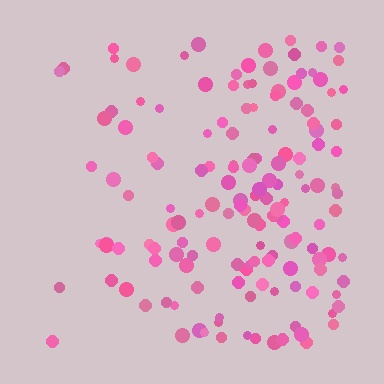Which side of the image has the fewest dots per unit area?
The left.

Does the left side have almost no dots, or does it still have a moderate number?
Still a moderate number, just noticeably fewer than the right.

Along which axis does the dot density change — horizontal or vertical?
Horizontal.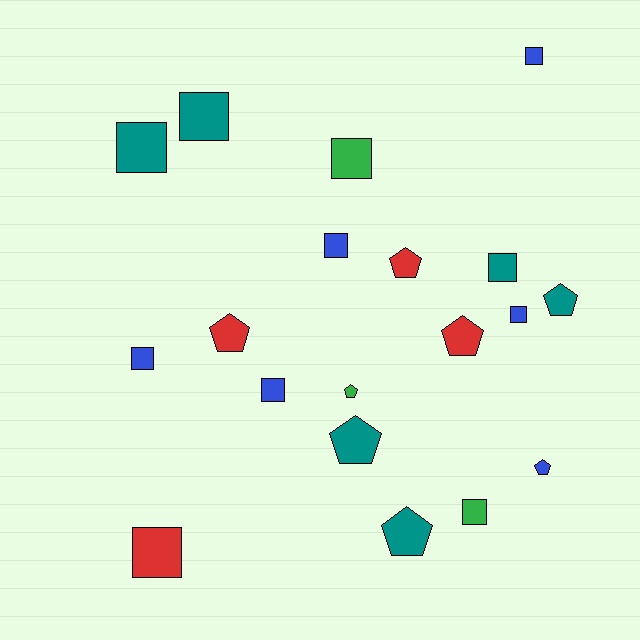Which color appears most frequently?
Teal, with 6 objects.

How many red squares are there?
There is 1 red square.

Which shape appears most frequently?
Square, with 11 objects.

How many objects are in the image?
There are 19 objects.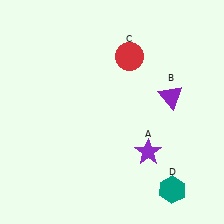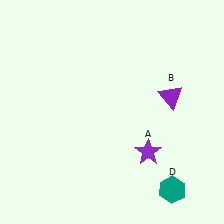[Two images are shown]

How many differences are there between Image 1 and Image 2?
There is 1 difference between the two images.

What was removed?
The red circle (C) was removed in Image 2.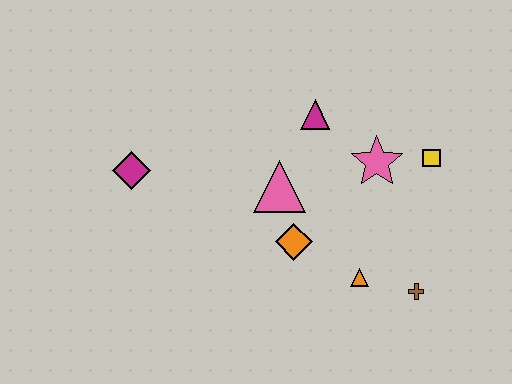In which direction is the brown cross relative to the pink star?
The brown cross is below the pink star.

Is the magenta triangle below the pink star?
No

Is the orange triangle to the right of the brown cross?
No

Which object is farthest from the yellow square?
The magenta diamond is farthest from the yellow square.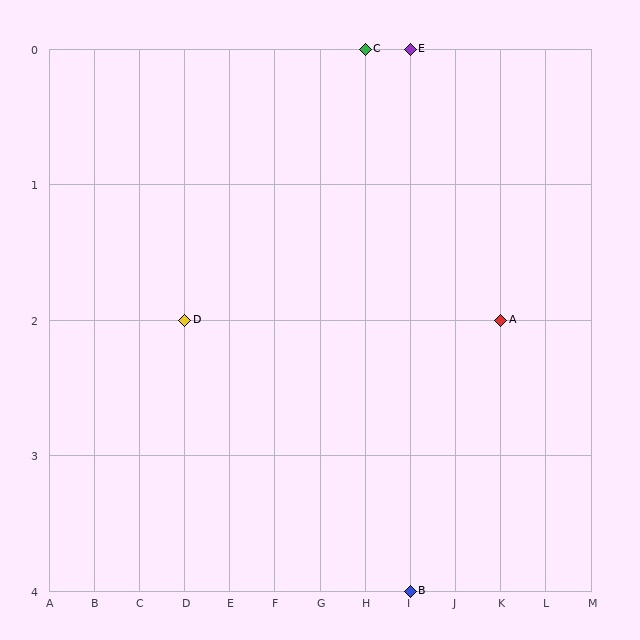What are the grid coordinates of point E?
Point E is at grid coordinates (I, 0).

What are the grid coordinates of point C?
Point C is at grid coordinates (H, 0).